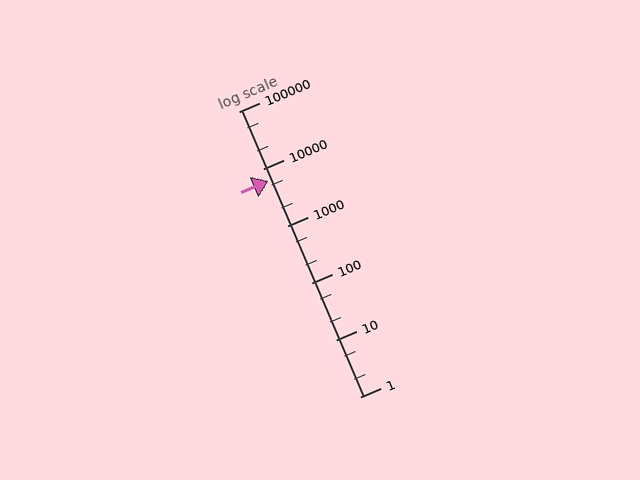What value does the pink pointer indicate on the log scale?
The pointer indicates approximately 6000.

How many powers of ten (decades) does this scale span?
The scale spans 5 decades, from 1 to 100000.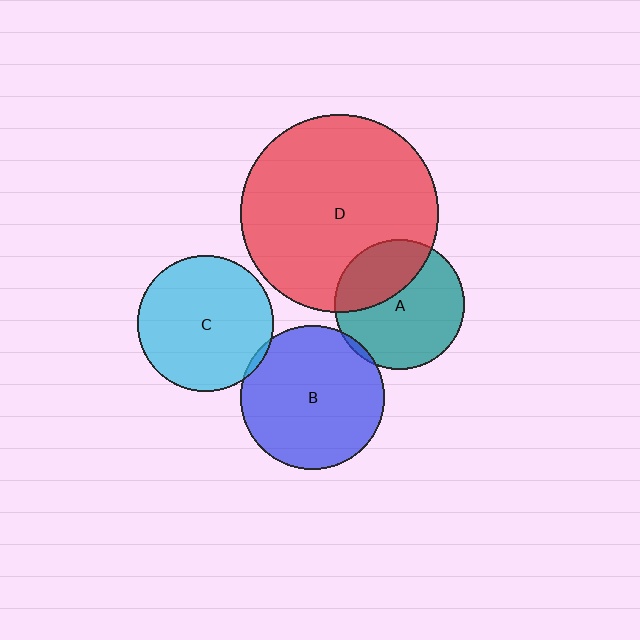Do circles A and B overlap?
Yes.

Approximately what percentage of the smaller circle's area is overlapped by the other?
Approximately 5%.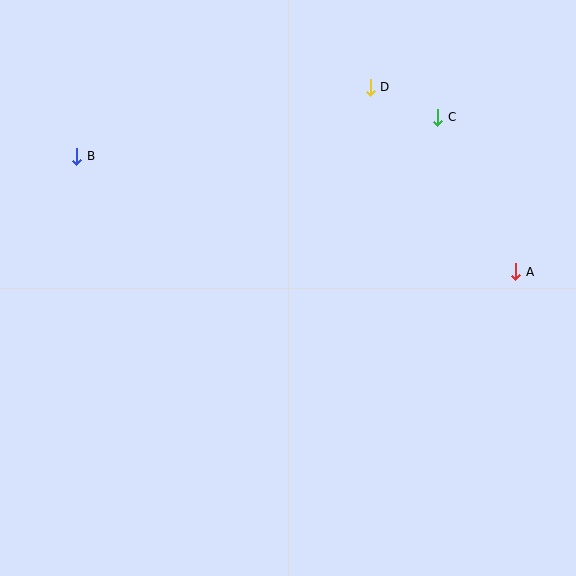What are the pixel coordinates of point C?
Point C is at (438, 117).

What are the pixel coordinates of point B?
Point B is at (77, 156).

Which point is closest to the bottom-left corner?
Point B is closest to the bottom-left corner.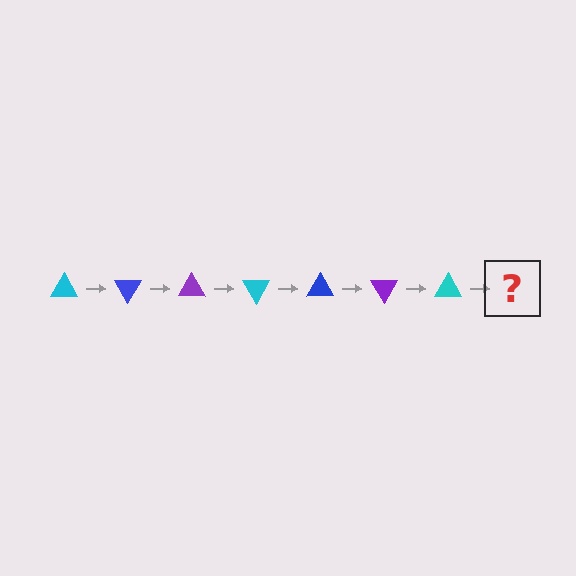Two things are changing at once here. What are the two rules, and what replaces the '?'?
The two rules are that it rotates 60 degrees each step and the color cycles through cyan, blue, and purple. The '?' should be a blue triangle, rotated 420 degrees from the start.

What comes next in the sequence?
The next element should be a blue triangle, rotated 420 degrees from the start.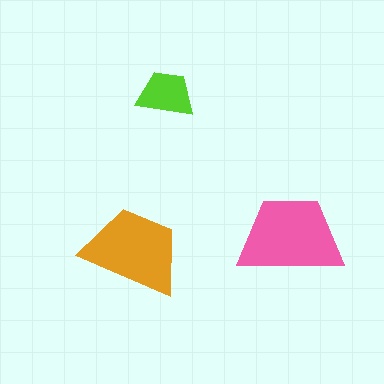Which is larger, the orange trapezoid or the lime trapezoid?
The orange one.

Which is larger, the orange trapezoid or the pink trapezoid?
The pink one.